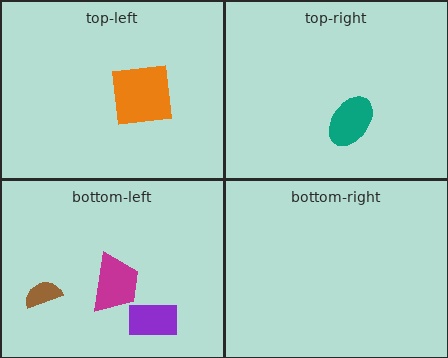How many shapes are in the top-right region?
1.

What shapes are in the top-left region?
The orange square.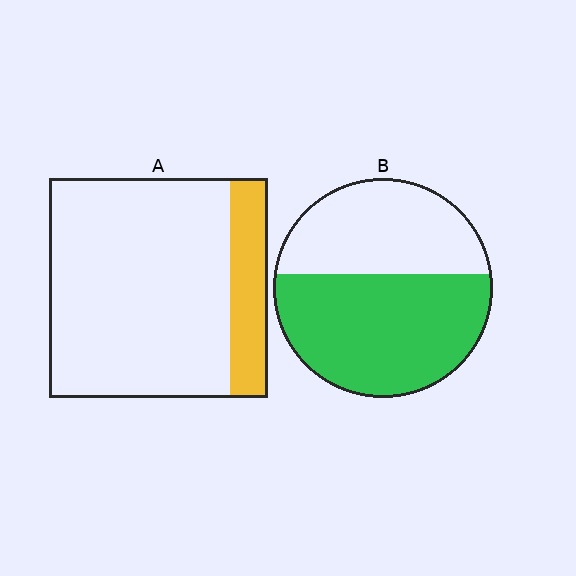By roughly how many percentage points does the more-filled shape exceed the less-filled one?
By roughly 40 percentage points (B over A).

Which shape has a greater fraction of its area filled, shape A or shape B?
Shape B.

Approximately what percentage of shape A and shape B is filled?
A is approximately 15% and B is approximately 60%.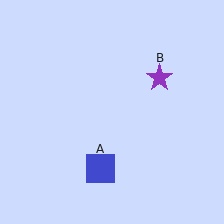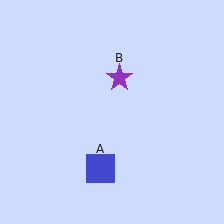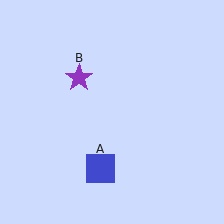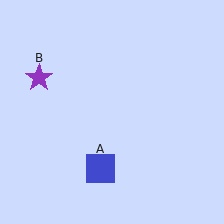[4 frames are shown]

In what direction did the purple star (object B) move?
The purple star (object B) moved left.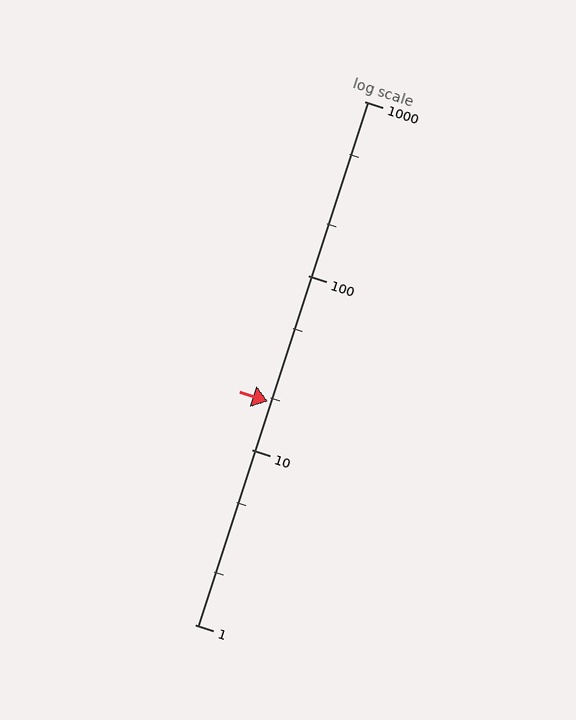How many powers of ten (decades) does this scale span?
The scale spans 3 decades, from 1 to 1000.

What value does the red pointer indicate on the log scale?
The pointer indicates approximately 19.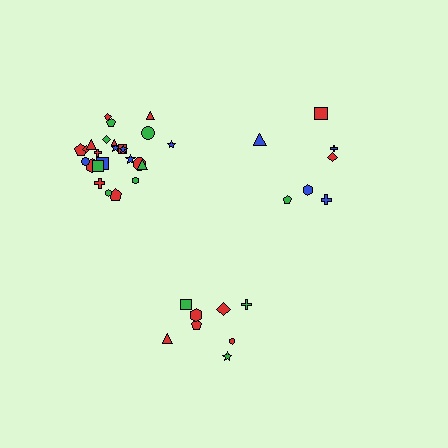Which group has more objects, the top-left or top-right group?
The top-left group.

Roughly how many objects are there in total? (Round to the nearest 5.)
Roughly 40 objects in total.